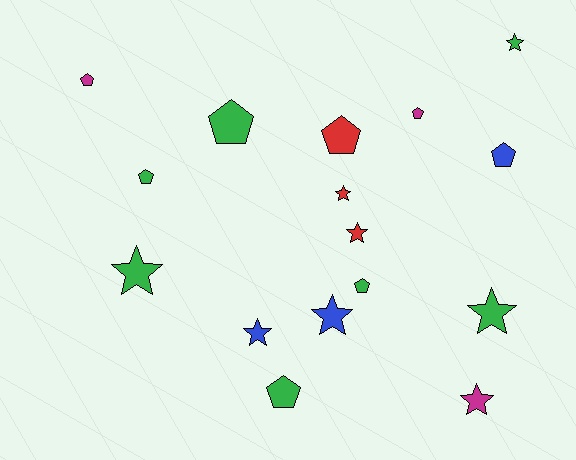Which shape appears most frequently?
Star, with 8 objects.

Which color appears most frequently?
Green, with 7 objects.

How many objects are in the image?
There are 16 objects.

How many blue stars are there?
There are 2 blue stars.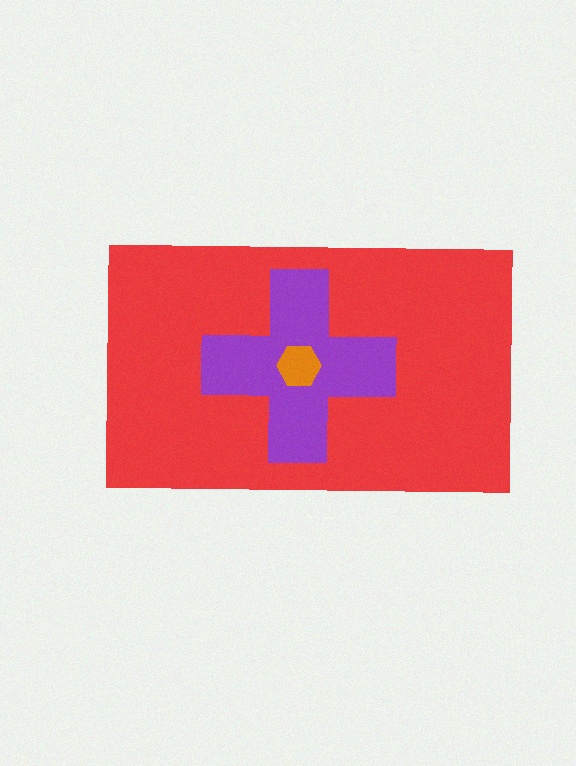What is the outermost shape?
The red rectangle.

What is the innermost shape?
The orange hexagon.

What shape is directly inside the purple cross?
The orange hexagon.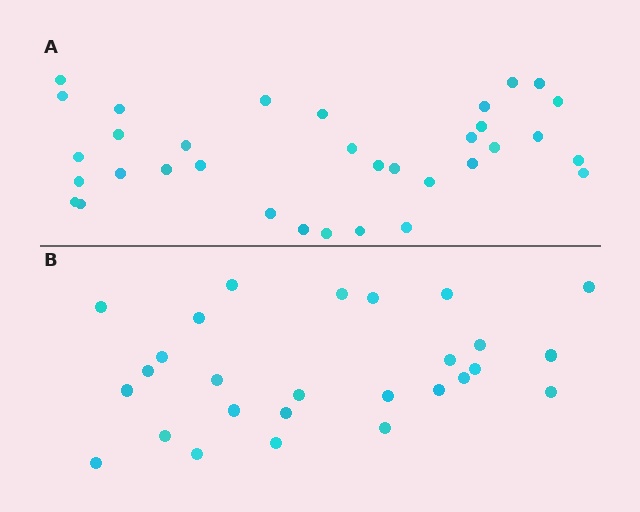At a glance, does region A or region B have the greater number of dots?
Region A (the top region) has more dots.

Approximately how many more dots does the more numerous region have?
Region A has roughly 8 or so more dots than region B.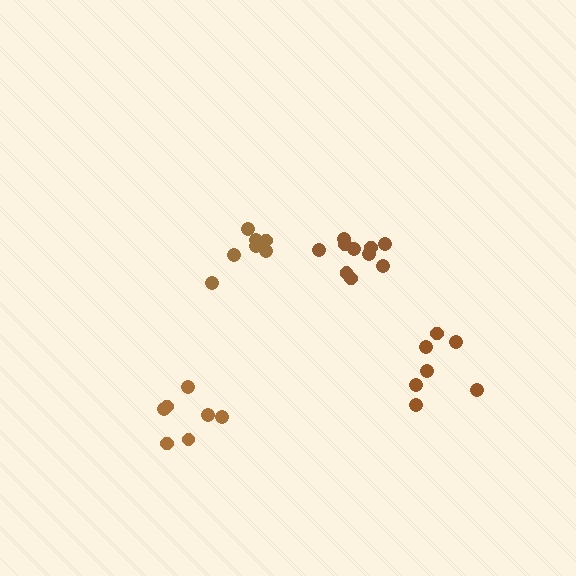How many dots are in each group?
Group 1: 7 dots, Group 2: 7 dots, Group 3: 10 dots, Group 4: 7 dots (31 total).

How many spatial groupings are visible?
There are 4 spatial groupings.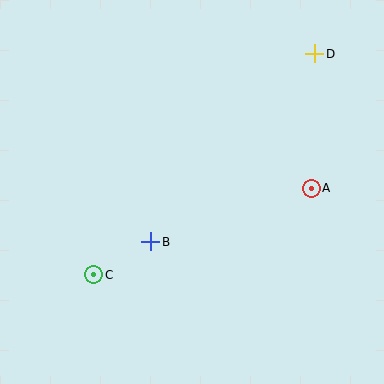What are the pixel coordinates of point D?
Point D is at (315, 54).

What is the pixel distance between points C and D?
The distance between C and D is 313 pixels.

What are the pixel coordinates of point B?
Point B is at (151, 242).